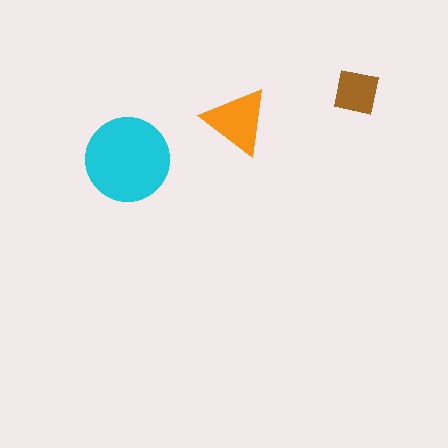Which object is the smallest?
The brown square.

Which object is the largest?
The cyan circle.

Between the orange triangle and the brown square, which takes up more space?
The orange triangle.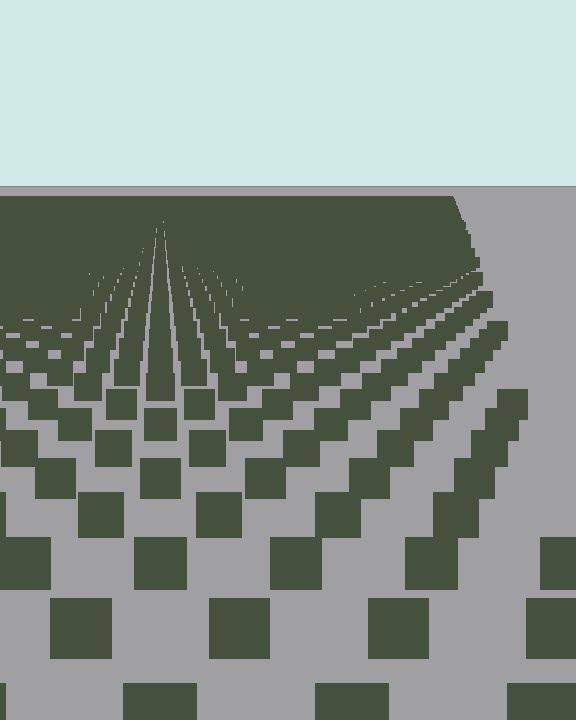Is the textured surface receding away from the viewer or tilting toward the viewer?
The surface is receding away from the viewer. Texture elements get smaller and denser toward the top.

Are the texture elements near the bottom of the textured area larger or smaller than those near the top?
Larger. Near the bottom, elements are closer to the viewer and appear at a bigger on-screen size.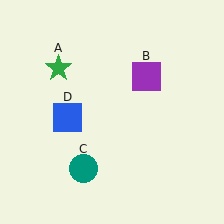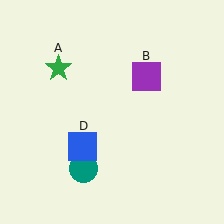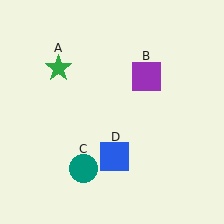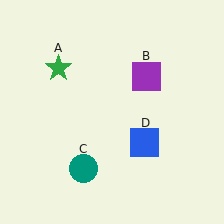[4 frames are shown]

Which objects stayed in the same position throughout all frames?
Green star (object A) and purple square (object B) and teal circle (object C) remained stationary.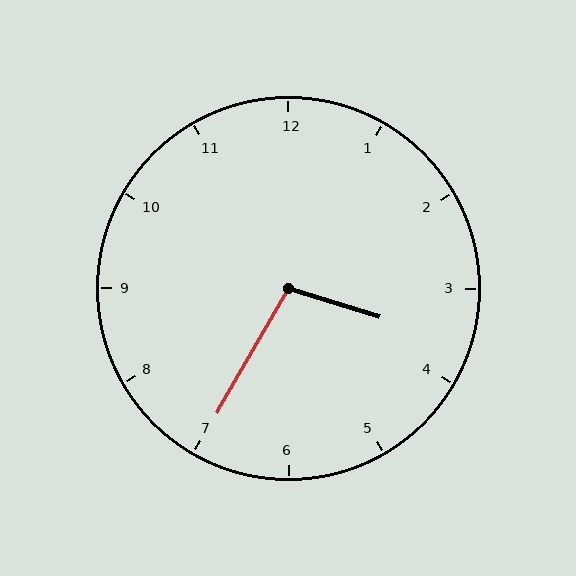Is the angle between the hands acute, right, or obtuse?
It is obtuse.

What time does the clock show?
3:35.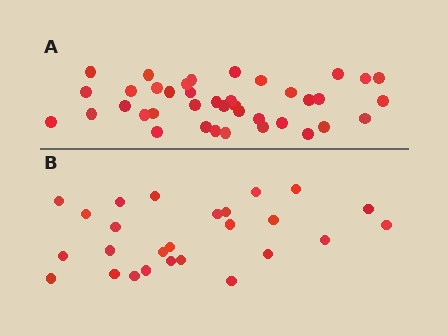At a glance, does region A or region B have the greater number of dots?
Region A (the top region) has more dots.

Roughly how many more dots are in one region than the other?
Region A has approximately 15 more dots than region B.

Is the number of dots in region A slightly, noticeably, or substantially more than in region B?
Region A has substantially more. The ratio is roughly 1.5 to 1.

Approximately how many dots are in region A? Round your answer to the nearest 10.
About 40 dots. (The exact count is 39, which rounds to 40.)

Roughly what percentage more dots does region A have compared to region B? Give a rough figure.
About 50% more.